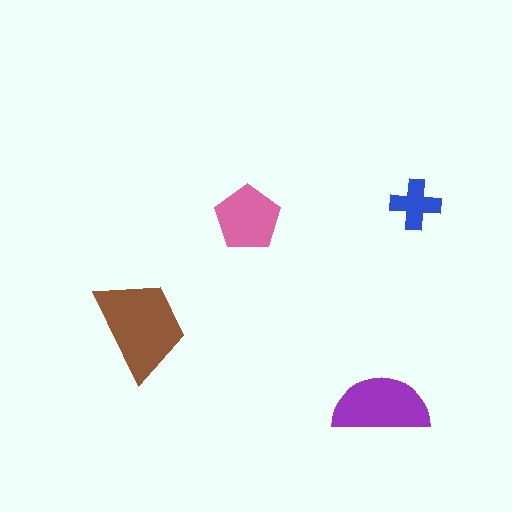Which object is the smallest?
The blue cross.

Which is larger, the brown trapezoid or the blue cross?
The brown trapezoid.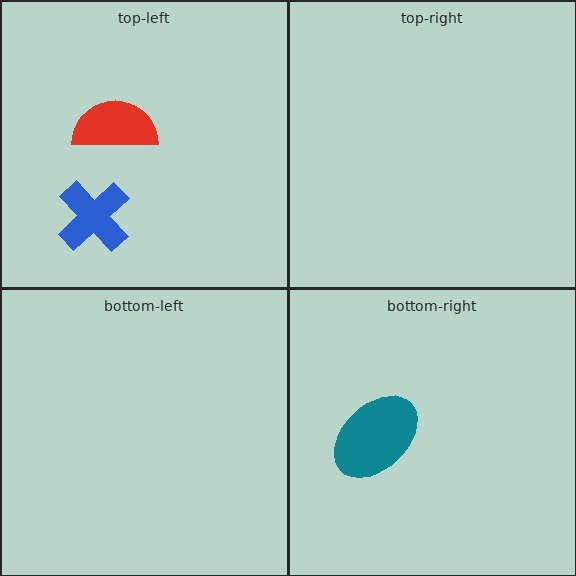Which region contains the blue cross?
The top-left region.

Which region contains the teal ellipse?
The bottom-right region.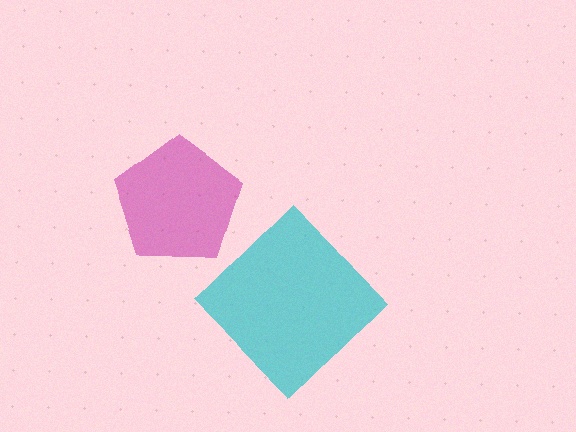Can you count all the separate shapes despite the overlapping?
Yes, there are 2 separate shapes.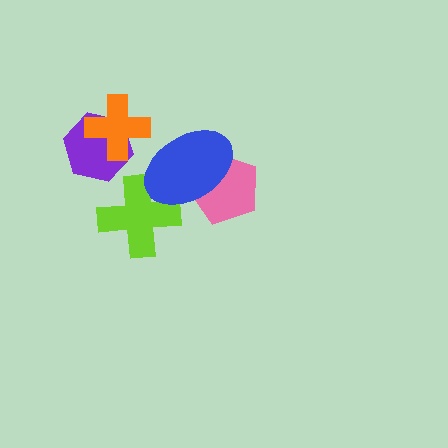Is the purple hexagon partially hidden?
Yes, it is partially covered by another shape.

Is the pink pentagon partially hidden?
Yes, it is partially covered by another shape.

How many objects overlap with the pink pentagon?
1 object overlaps with the pink pentagon.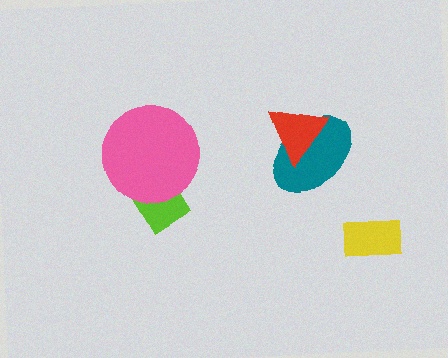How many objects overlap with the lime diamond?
1 object overlaps with the lime diamond.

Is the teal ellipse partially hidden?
Yes, it is partially covered by another shape.